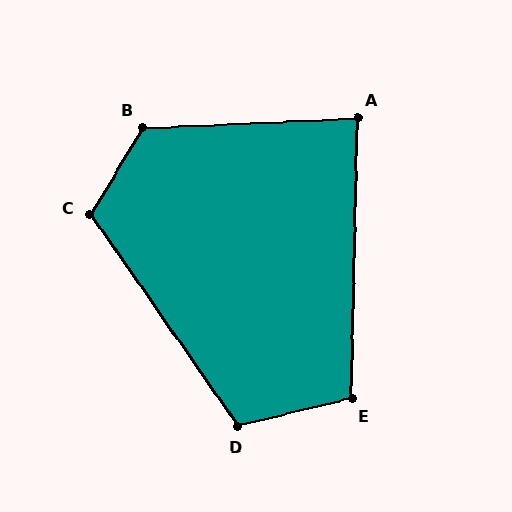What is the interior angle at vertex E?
Approximately 105 degrees (obtuse).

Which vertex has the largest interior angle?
B, at approximately 124 degrees.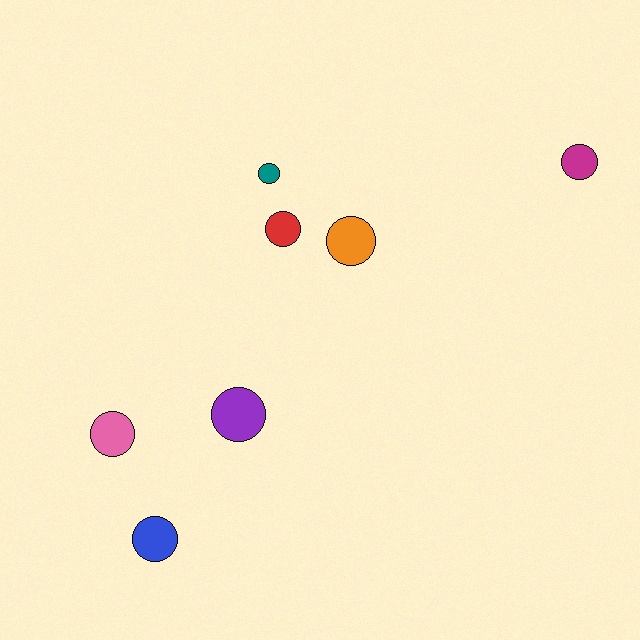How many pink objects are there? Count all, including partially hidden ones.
There is 1 pink object.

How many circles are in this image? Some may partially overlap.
There are 7 circles.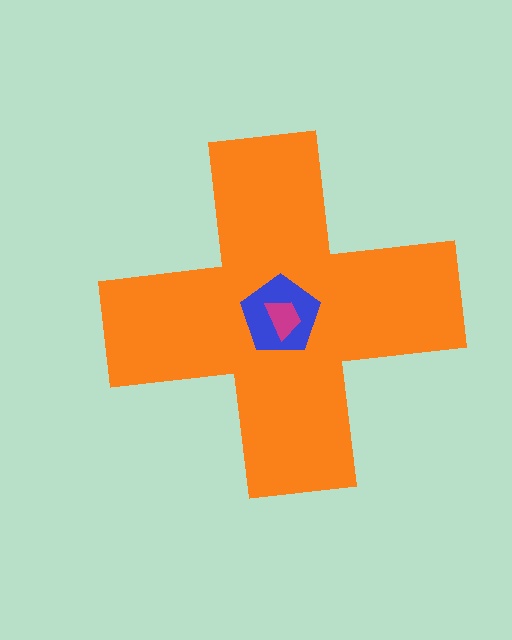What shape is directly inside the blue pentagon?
The magenta trapezoid.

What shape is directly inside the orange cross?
The blue pentagon.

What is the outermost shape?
The orange cross.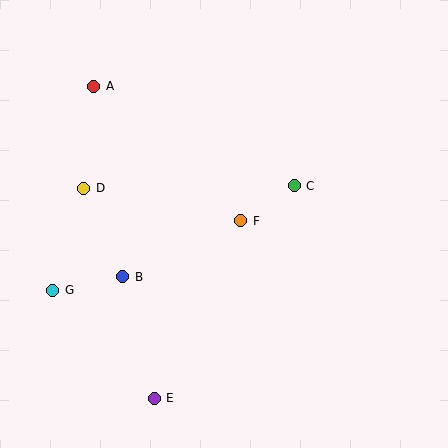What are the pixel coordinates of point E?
Point E is at (154, 398).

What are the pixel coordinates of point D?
Point D is at (84, 188).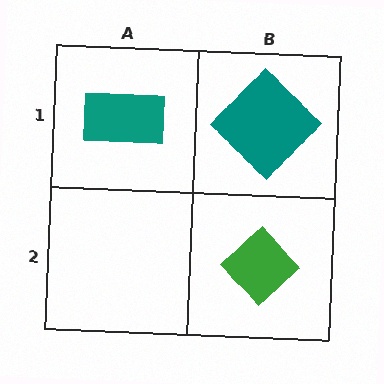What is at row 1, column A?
A teal rectangle.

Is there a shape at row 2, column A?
No, that cell is empty.